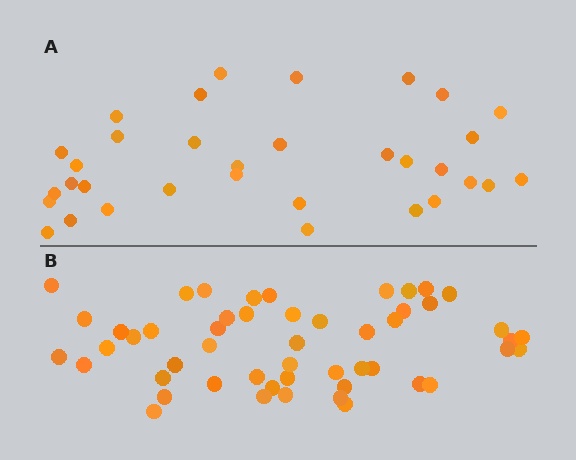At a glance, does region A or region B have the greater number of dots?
Region B (the bottom region) has more dots.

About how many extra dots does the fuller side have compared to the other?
Region B has approximately 20 more dots than region A.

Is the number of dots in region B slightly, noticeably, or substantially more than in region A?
Region B has substantially more. The ratio is roughly 1.5 to 1.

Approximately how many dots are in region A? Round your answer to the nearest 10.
About 30 dots. (The exact count is 33, which rounds to 30.)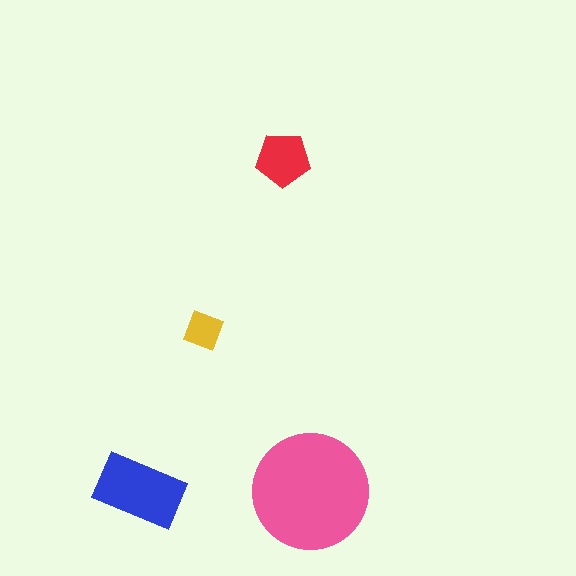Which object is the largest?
The pink circle.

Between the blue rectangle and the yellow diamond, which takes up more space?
The blue rectangle.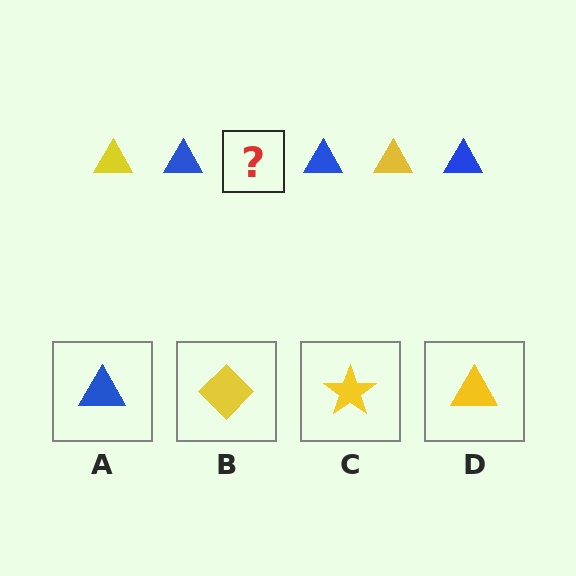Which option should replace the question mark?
Option D.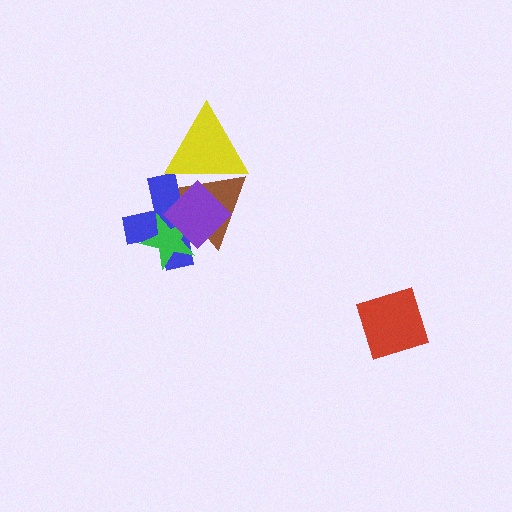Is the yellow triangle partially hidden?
Yes, it is partially covered by another shape.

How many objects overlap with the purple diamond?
4 objects overlap with the purple diamond.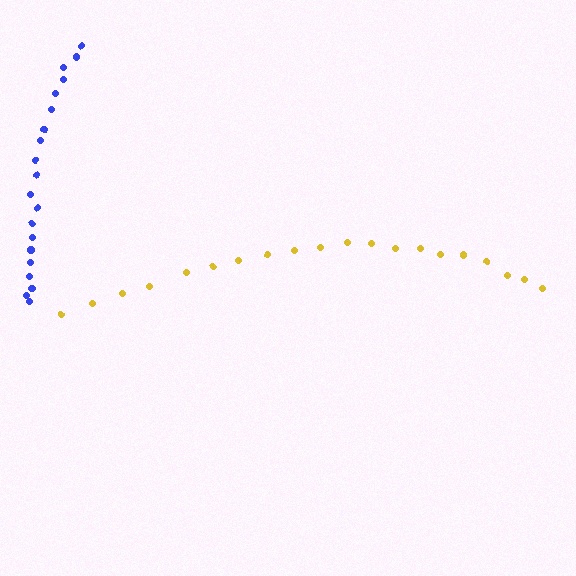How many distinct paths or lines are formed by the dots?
There are 2 distinct paths.